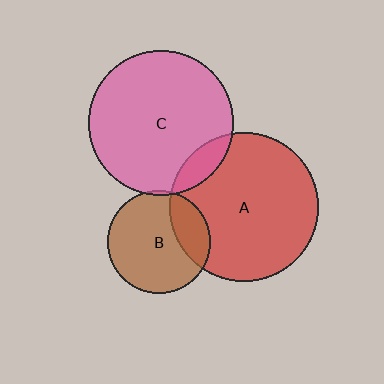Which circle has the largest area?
Circle A (red).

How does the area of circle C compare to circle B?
Approximately 2.0 times.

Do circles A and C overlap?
Yes.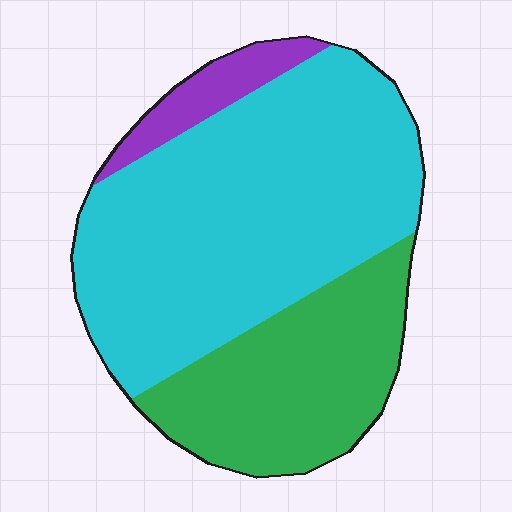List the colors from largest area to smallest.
From largest to smallest: cyan, green, purple.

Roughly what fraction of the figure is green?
Green covers 30% of the figure.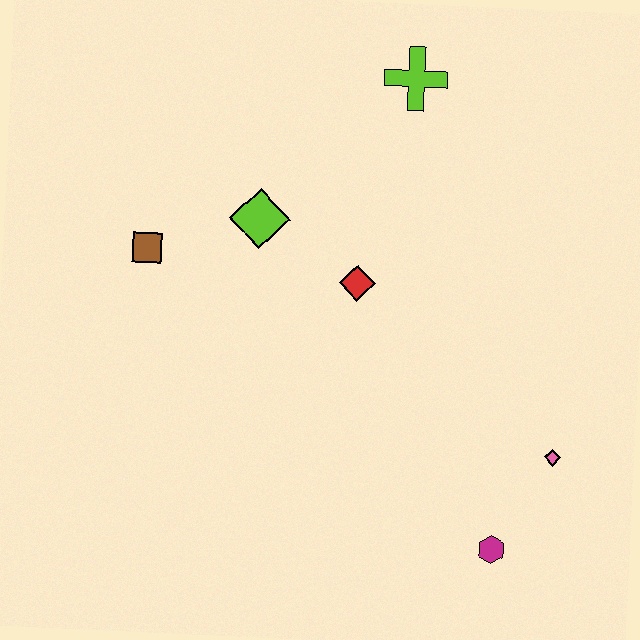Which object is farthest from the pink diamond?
The brown square is farthest from the pink diamond.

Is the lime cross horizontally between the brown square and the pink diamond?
Yes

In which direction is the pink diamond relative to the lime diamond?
The pink diamond is to the right of the lime diamond.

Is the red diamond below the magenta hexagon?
No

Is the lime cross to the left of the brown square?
No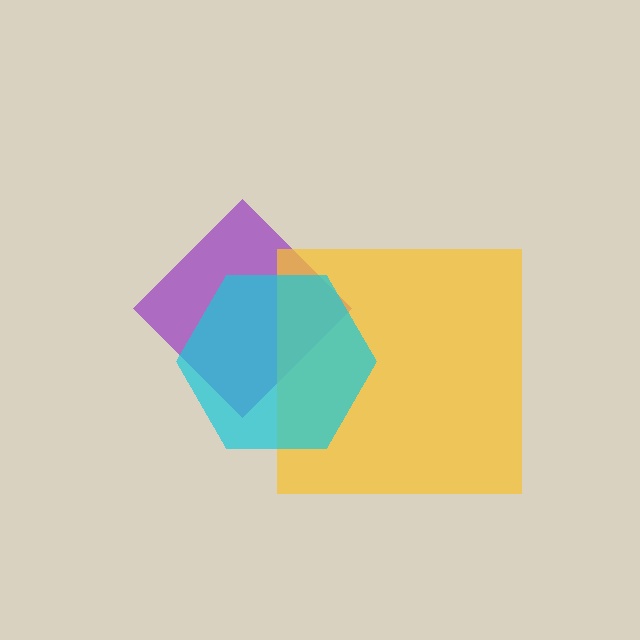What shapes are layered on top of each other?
The layered shapes are: a purple diamond, a yellow square, a cyan hexagon.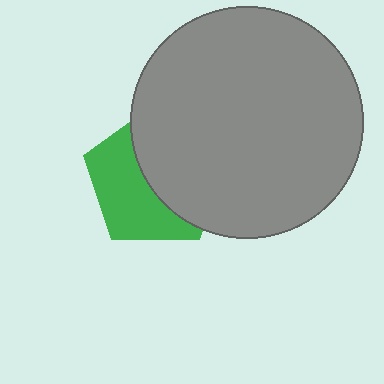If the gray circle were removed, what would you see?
You would see the complete green pentagon.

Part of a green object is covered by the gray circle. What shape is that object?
It is a pentagon.